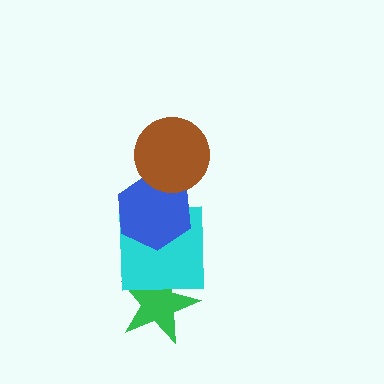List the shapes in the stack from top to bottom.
From top to bottom: the brown circle, the blue hexagon, the cyan square, the green star.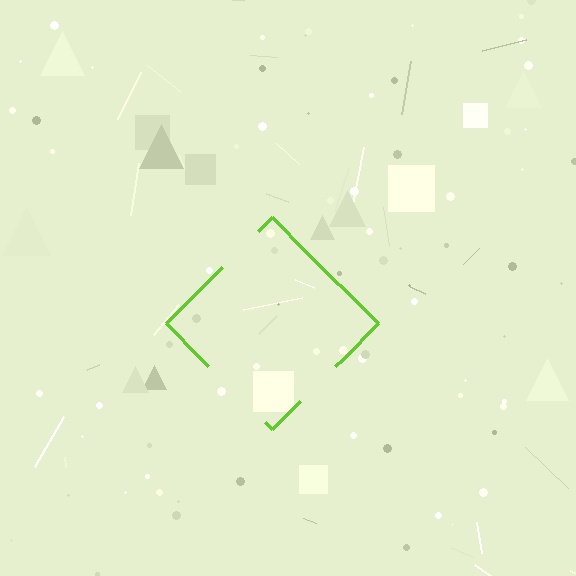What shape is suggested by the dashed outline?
The dashed outline suggests a diamond.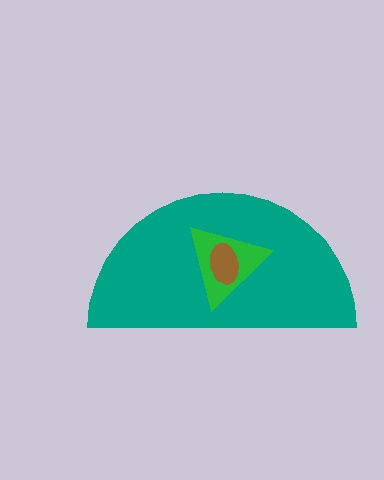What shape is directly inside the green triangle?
The brown ellipse.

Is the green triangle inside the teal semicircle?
Yes.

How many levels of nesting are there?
3.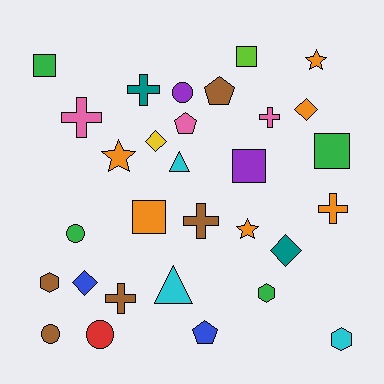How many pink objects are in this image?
There are 3 pink objects.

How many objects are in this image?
There are 30 objects.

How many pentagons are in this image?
There are 3 pentagons.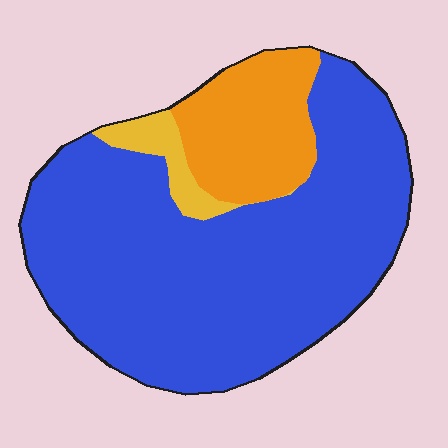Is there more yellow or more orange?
Orange.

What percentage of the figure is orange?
Orange covers about 20% of the figure.